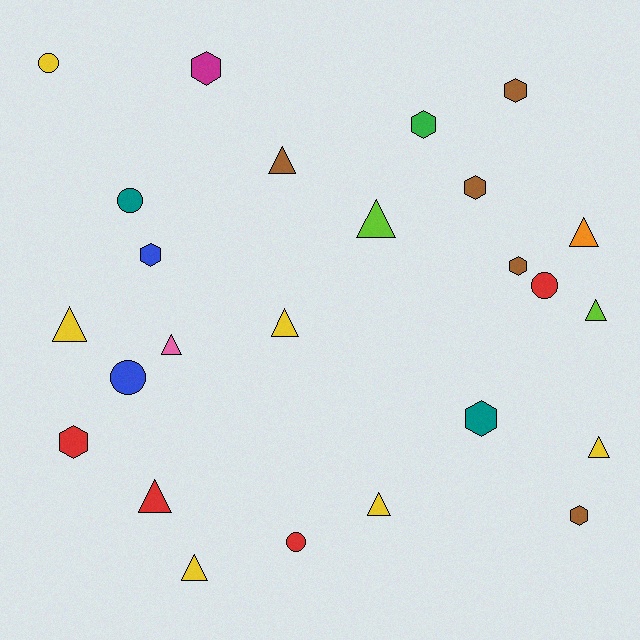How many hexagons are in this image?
There are 9 hexagons.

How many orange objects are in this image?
There is 1 orange object.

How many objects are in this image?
There are 25 objects.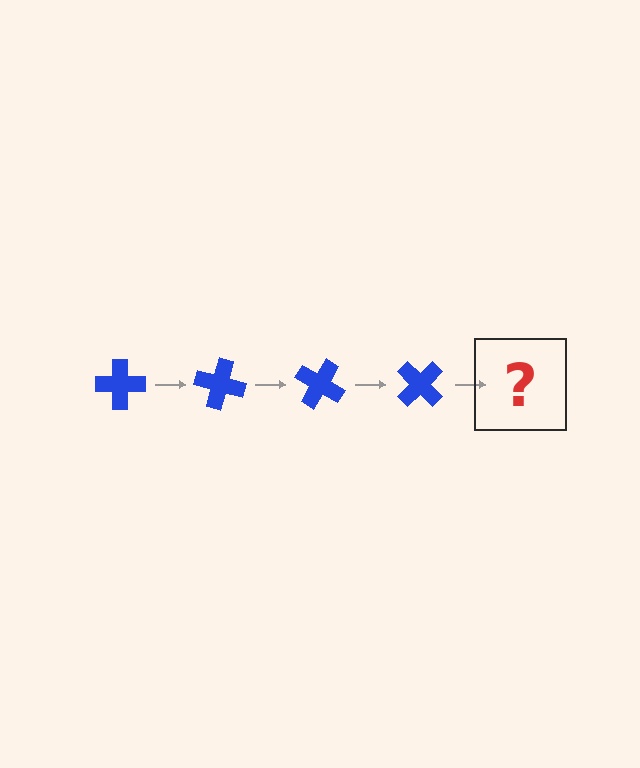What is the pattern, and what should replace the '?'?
The pattern is that the cross rotates 15 degrees each step. The '?' should be a blue cross rotated 60 degrees.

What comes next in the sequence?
The next element should be a blue cross rotated 60 degrees.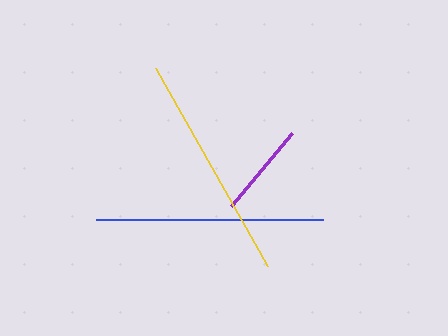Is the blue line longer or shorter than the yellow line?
The blue line is longer than the yellow line.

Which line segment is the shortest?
The purple line is the shortest at approximately 95 pixels.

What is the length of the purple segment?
The purple segment is approximately 95 pixels long.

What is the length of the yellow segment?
The yellow segment is approximately 227 pixels long.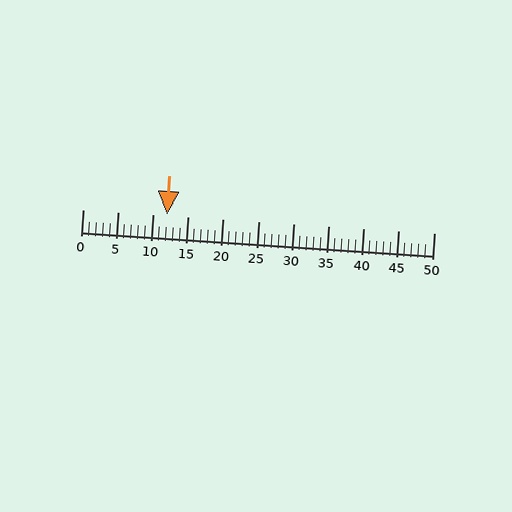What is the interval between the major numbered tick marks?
The major tick marks are spaced 5 units apart.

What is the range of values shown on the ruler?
The ruler shows values from 0 to 50.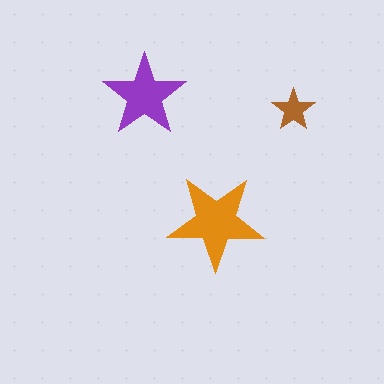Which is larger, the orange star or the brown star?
The orange one.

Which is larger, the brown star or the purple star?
The purple one.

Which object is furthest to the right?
The brown star is rightmost.